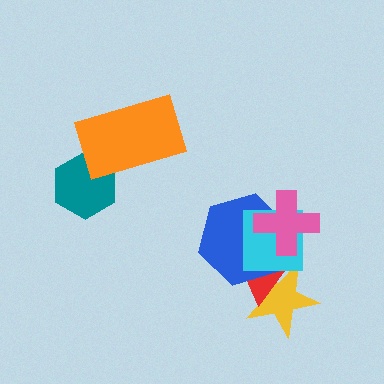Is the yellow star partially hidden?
Yes, it is partially covered by another shape.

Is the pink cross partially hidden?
No, no other shape covers it.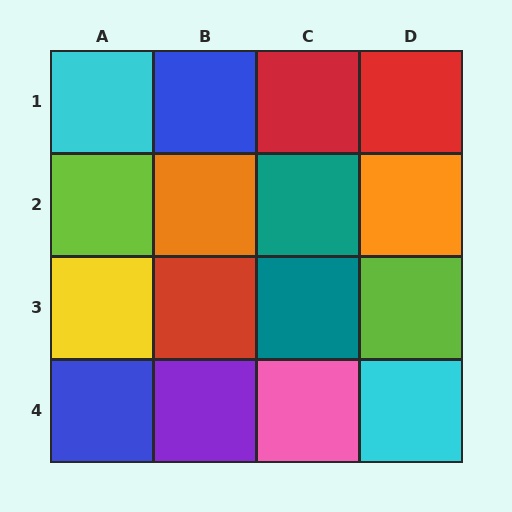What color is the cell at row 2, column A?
Lime.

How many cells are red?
3 cells are red.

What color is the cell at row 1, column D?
Red.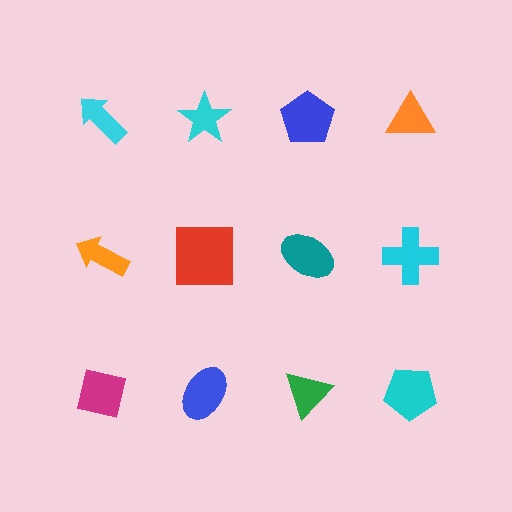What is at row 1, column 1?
A cyan arrow.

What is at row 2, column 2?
A red square.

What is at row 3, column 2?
A blue ellipse.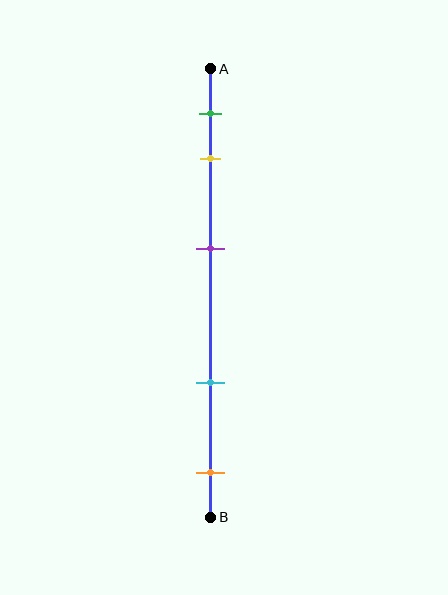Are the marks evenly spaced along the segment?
No, the marks are not evenly spaced.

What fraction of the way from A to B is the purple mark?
The purple mark is approximately 40% (0.4) of the way from A to B.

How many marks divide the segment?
There are 5 marks dividing the segment.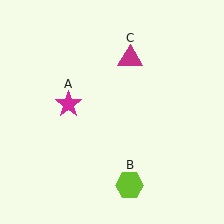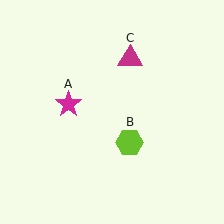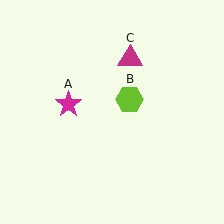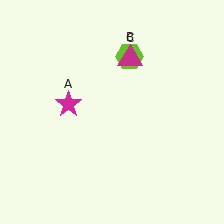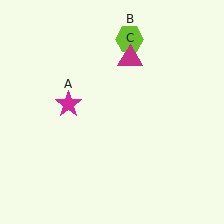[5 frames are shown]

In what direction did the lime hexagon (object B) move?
The lime hexagon (object B) moved up.